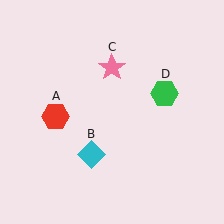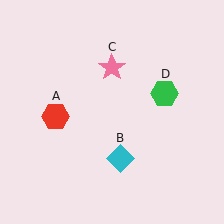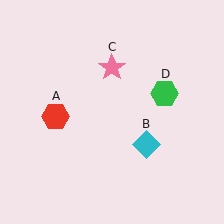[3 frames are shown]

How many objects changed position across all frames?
1 object changed position: cyan diamond (object B).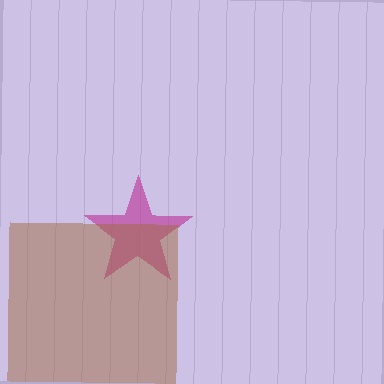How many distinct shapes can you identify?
There are 2 distinct shapes: a magenta star, a brown square.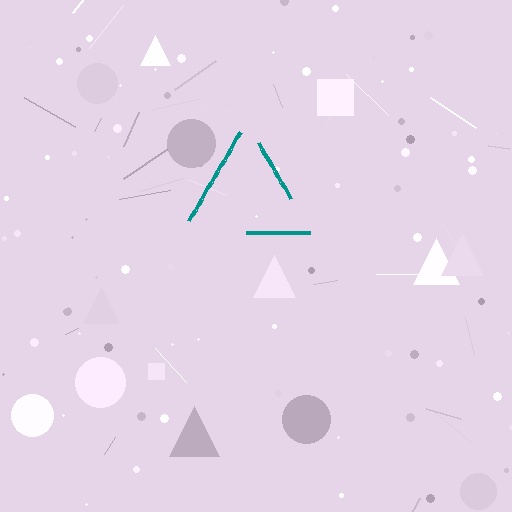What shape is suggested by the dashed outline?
The dashed outline suggests a triangle.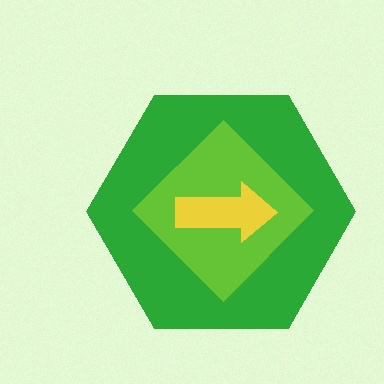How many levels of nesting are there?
3.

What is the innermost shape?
The yellow arrow.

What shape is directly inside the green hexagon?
The lime diamond.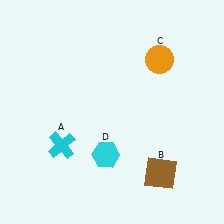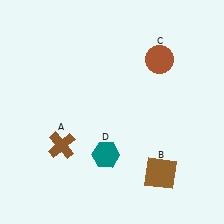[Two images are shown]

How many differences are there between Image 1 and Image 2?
There are 3 differences between the two images.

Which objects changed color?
A changed from cyan to brown. C changed from orange to brown. D changed from cyan to teal.